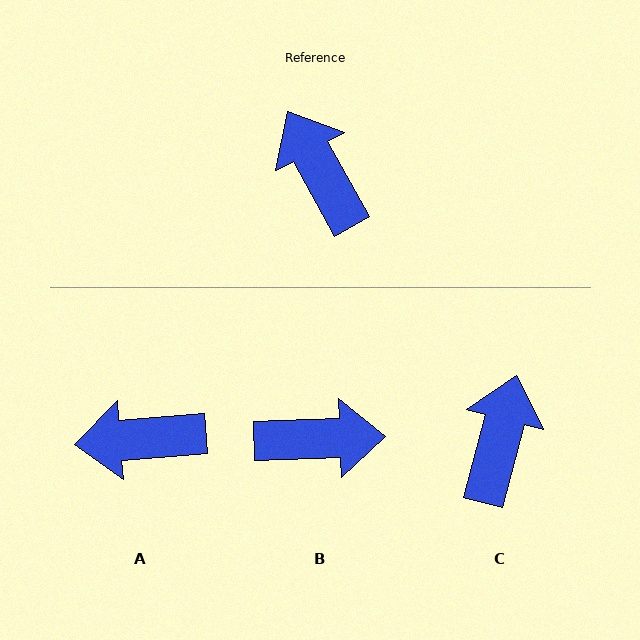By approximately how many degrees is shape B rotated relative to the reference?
Approximately 117 degrees clockwise.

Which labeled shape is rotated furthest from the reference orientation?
B, about 117 degrees away.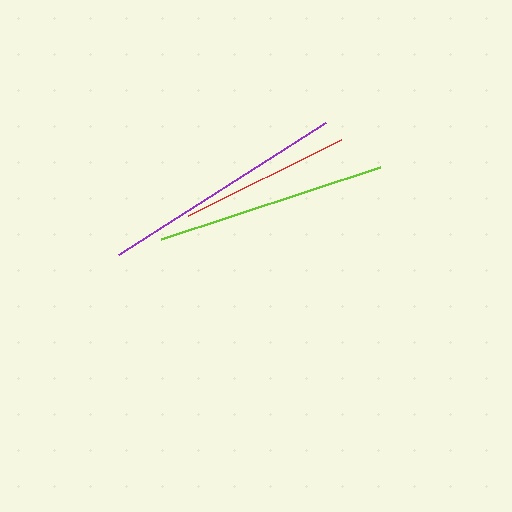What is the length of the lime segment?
The lime segment is approximately 230 pixels long.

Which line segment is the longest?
The purple line is the longest at approximately 246 pixels.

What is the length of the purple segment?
The purple segment is approximately 246 pixels long.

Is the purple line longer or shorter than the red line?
The purple line is longer than the red line.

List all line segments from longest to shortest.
From longest to shortest: purple, lime, red.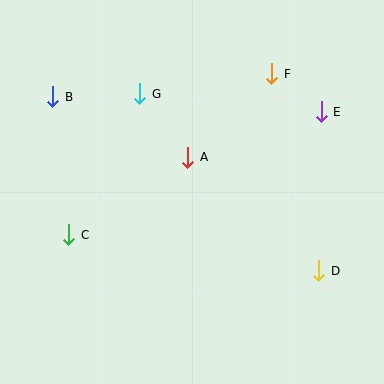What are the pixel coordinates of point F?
Point F is at (272, 74).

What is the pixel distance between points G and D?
The distance between G and D is 252 pixels.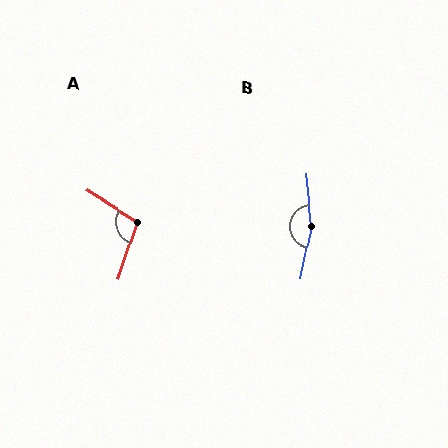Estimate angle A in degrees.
Approximately 104 degrees.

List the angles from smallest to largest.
A (104°), B (163°).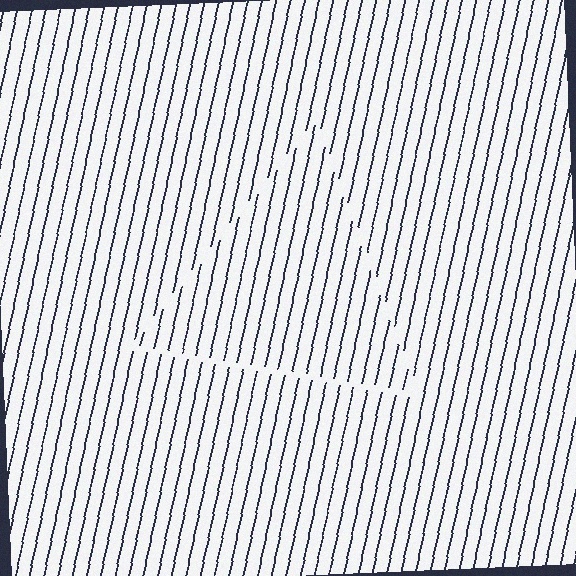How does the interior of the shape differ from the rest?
The interior of the shape contains the same grating, shifted by half a period — the contour is defined by the phase discontinuity where line-ends from the inner and outer gratings abut.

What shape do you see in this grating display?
An illusory triangle. The interior of the shape contains the same grating, shifted by half a period — the contour is defined by the phase discontinuity where line-ends from the inner and outer gratings abut.